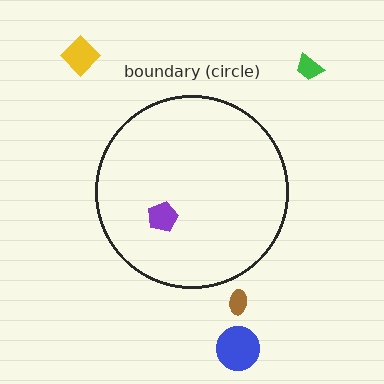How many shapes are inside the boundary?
1 inside, 4 outside.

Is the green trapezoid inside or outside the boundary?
Outside.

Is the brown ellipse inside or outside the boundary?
Outside.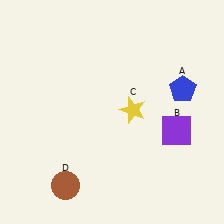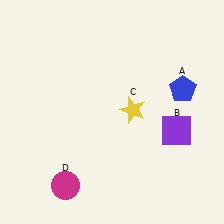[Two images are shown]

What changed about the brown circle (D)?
In Image 1, D is brown. In Image 2, it changed to magenta.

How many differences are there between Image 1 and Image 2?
There is 1 difference between the two images.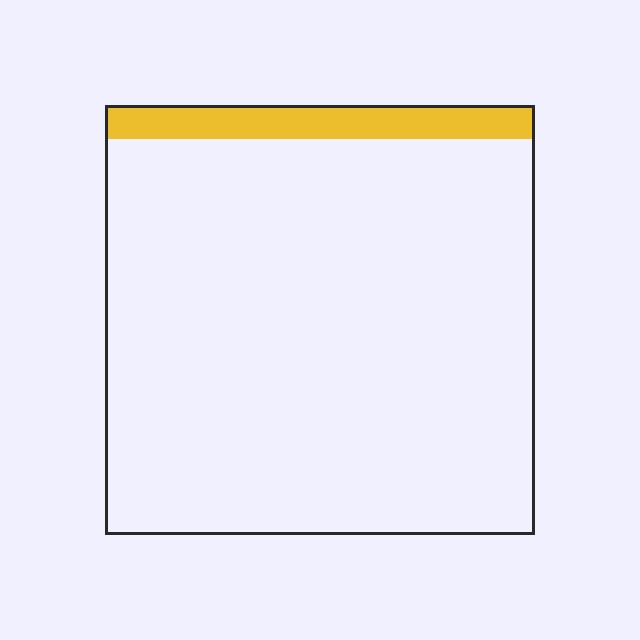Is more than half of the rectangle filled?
No.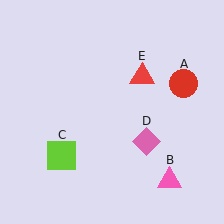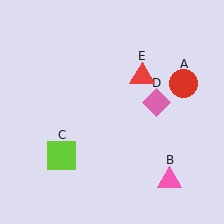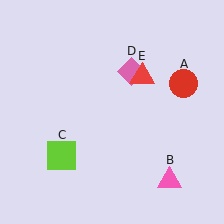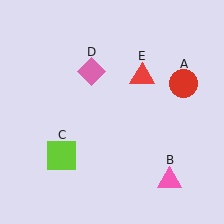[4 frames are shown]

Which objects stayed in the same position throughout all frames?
Red circle (object A) and pink triangle (object B) and lime square (object C) and red triangle (object E) remained stationary.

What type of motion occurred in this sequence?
The pink diamond (object D) rotated counterclockwise around the center of the scene.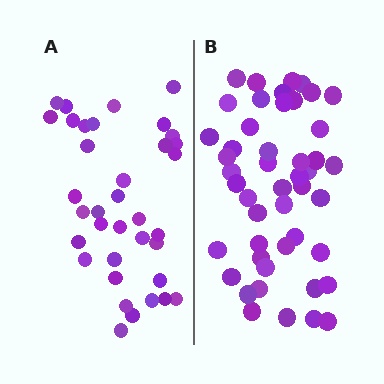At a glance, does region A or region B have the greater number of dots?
Region B (the right region) has more dots.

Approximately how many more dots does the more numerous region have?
Region B has roughly 12 or so more dots than region A.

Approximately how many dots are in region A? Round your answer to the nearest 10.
About 40 dots. (The exact count is 36, which rounds to 40.)